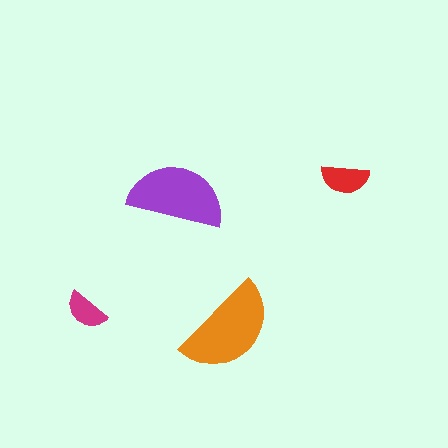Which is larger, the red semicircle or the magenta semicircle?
The red one.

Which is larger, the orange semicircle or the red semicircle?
The orange one.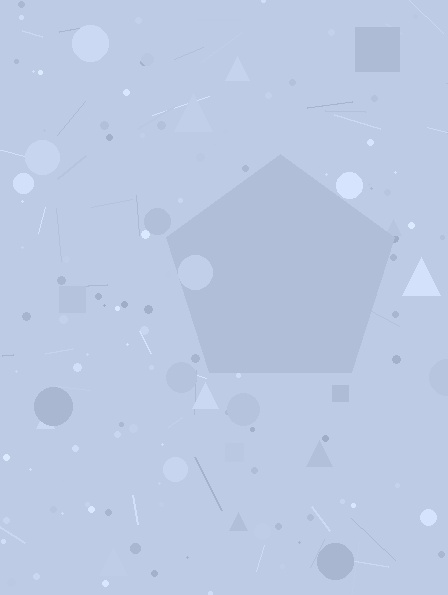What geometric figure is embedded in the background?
A pentagon is embedded in the background.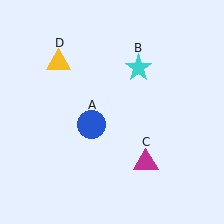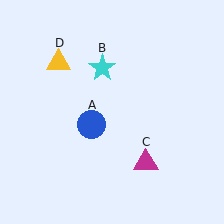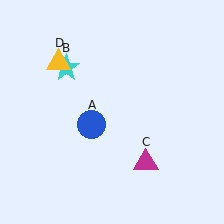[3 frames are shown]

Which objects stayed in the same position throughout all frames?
Blue circle (object A) and magenta triangle (object C) and yellow triangle (object D) remained stationary.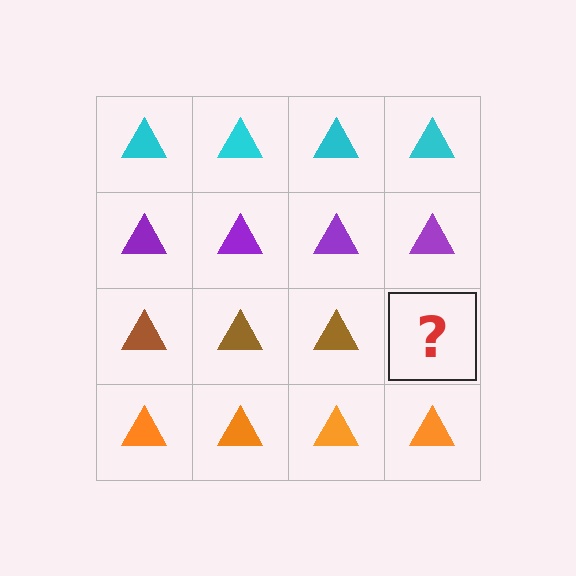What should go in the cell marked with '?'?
The missing cell should contain a brown triangle.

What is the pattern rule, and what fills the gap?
The rule is that each row has a consistent color. The gap should be filled with a brown triangle.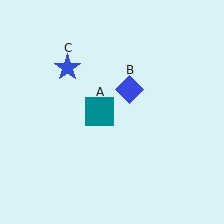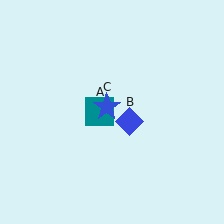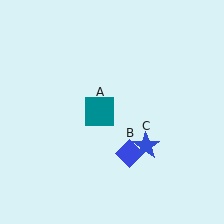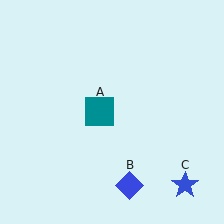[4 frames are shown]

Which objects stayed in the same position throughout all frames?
Teal square (object A) remained stationary.